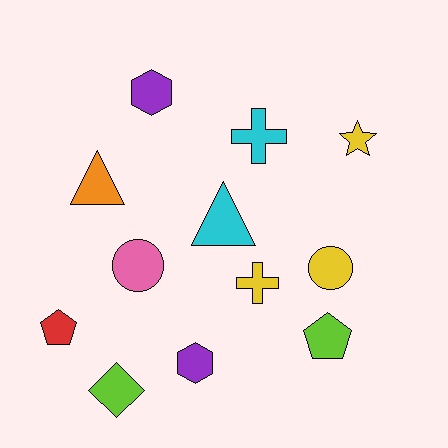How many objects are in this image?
There are 12 objects.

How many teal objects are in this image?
There are no teal objects.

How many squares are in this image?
There are no squares.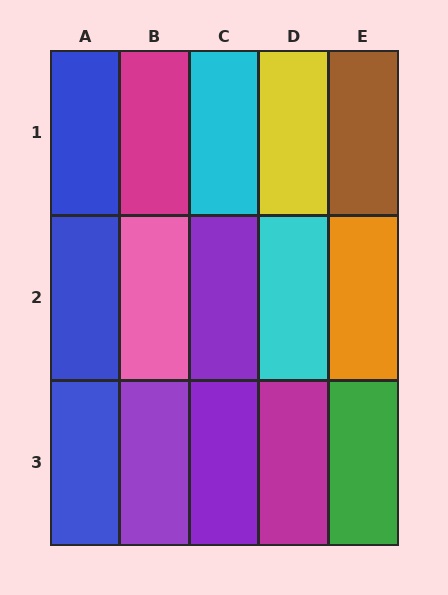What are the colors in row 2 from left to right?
Blue, pink, purple, cyan, orange.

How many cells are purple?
3 cells are purple.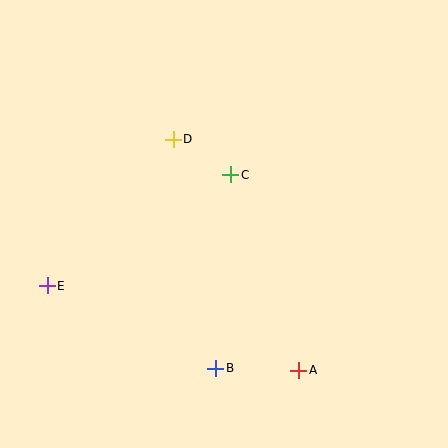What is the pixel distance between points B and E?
The distance between B and E is 188 pixels.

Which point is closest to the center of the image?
Point C at (231, 175) is closest to the center.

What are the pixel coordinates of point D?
Point D is at (173, 139).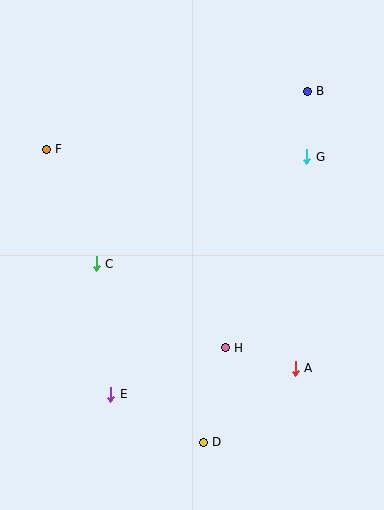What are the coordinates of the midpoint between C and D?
The midpoint between C and D is at (150, 353).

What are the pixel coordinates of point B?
Point B is at (307, 91).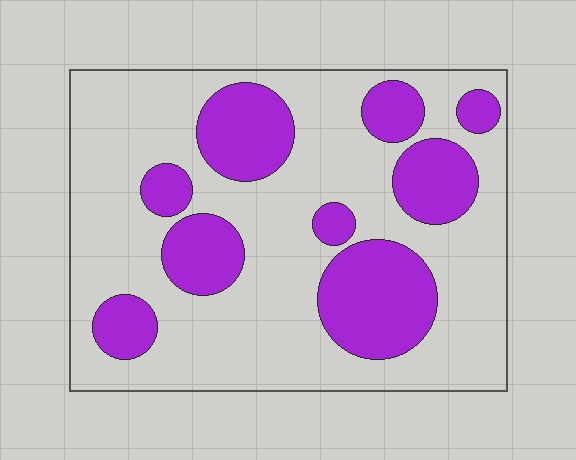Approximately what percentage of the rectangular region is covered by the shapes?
Approximately 30%.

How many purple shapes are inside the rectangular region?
9.